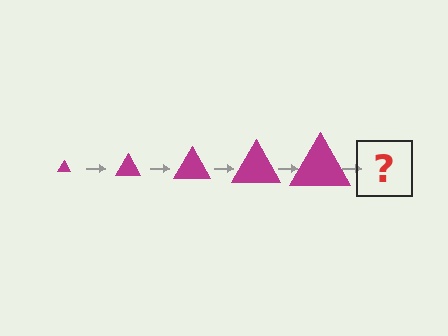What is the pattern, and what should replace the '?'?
The pattern is that the triangle gets progressively larger each step. The '?' should be a magenta triangle, larger than the previous one.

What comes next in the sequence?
The next element should be a magenta triangle, larger than the previous one.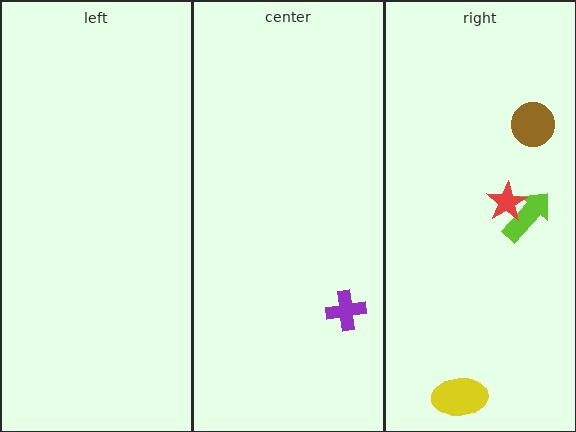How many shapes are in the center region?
1.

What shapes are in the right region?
The yellow ellipse, the lime arrow, the red star, the brown circle.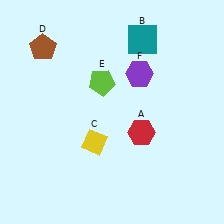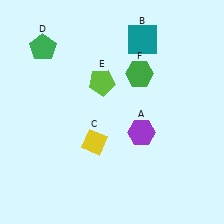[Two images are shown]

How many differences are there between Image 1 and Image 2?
There are 3 differences between the two images.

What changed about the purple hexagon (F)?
In Image 1, F is purple. In Image 2, it changed to green.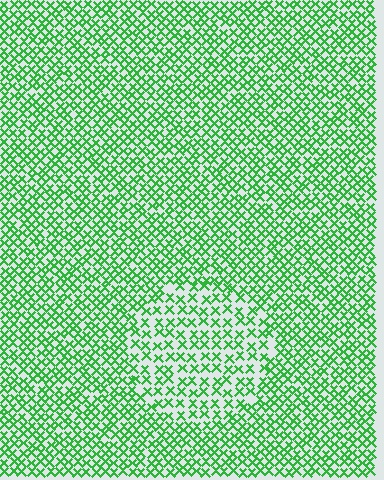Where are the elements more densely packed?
The elements are more densely packed outside the circle boundary.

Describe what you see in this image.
The image contains small green elements arranged at two different densities. A circle-shaped region is visible where the elements are less densely packed than the surrounding area.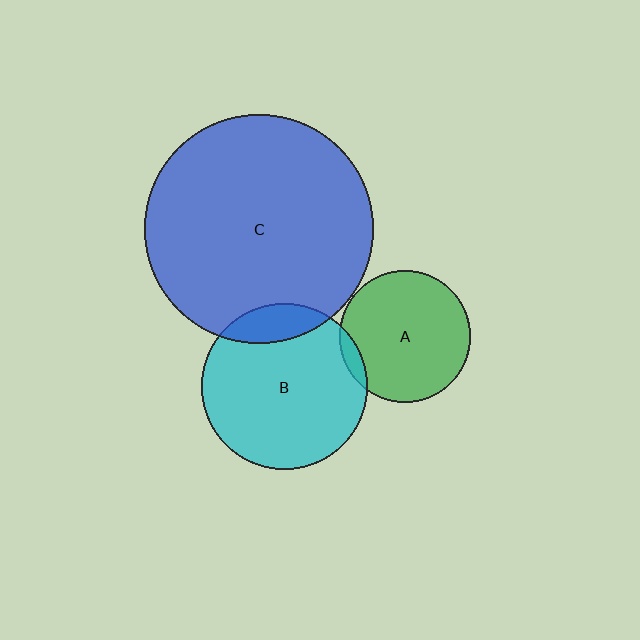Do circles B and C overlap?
Yes.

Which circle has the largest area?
Circle C (blue).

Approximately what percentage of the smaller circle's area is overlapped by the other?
Approximately 15%.